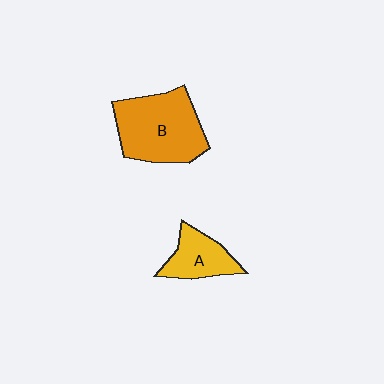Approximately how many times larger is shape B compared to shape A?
Approximately 2.0 times.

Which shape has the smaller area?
Shape A (yellow).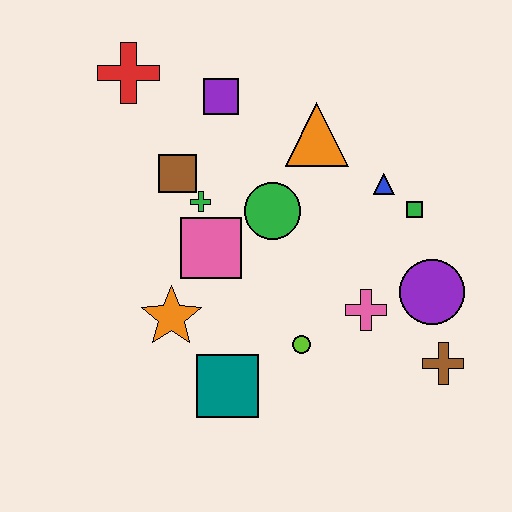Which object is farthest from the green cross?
The brown cross is farthest from the green cross.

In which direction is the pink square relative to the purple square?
The pink square is below the purple square.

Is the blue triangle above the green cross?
Yes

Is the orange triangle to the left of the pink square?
No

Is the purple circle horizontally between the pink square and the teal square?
No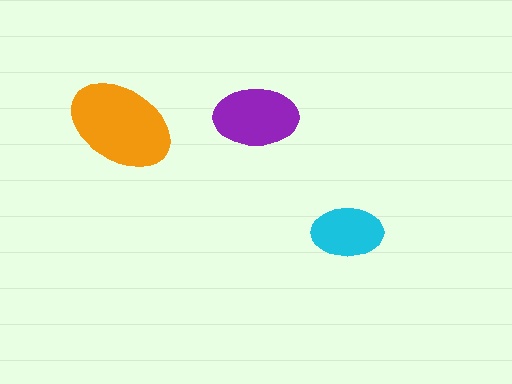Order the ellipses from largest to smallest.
the orange one, the purple one, the cyan one.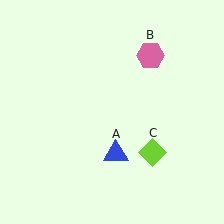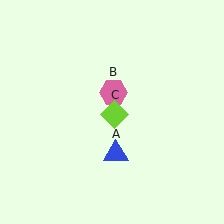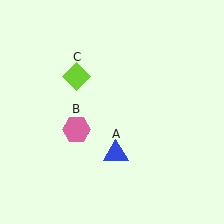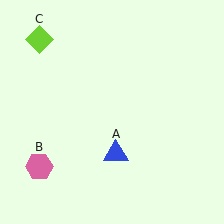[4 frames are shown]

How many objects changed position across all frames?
2 objects changed position: pink hexagon (object B), lime diamond (object C).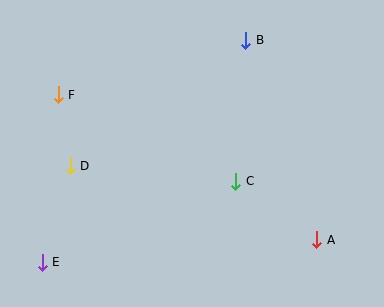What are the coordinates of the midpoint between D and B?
The midpoint between D and B is at (158, 103).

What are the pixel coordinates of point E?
Point E is at (42, 262).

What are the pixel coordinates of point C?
Point C is at (236, 181).